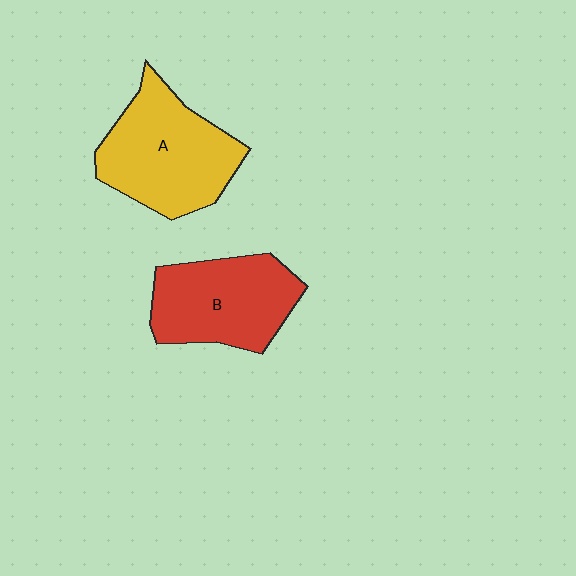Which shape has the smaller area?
Shape B (red).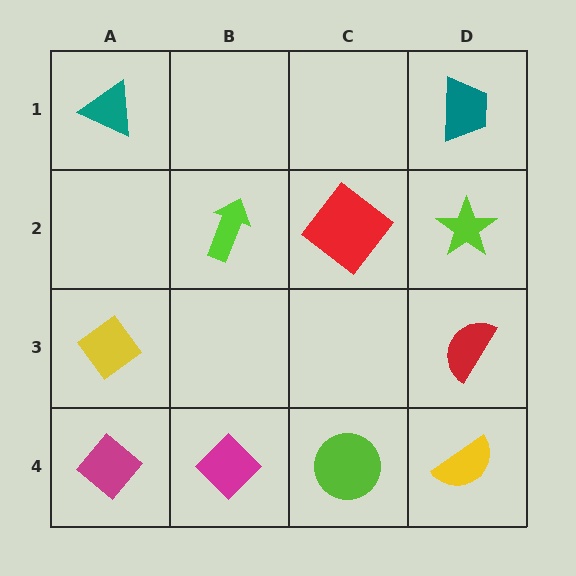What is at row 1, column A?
A teal triangle.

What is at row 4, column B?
A magenta diamond.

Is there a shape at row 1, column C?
No, that cell is empty.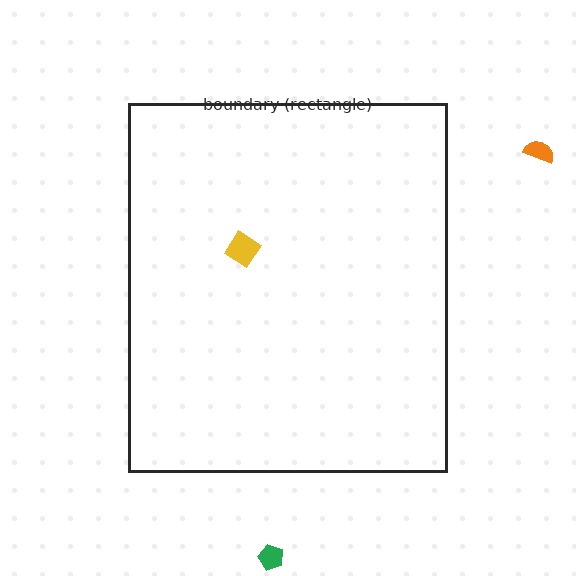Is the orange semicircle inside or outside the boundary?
Outside.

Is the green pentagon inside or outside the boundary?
Outside.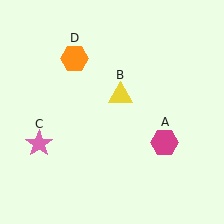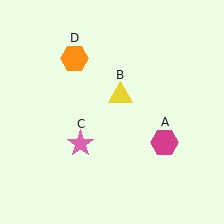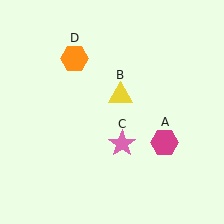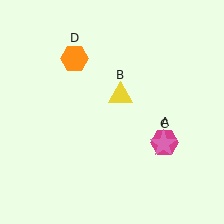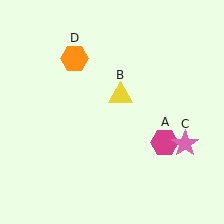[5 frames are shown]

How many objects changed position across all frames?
1 object changed position: pink star (object C).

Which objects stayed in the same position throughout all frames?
Magenta hexagon (object A) and yellow triangle (object B) and orange hexagon (object D) remained stationary.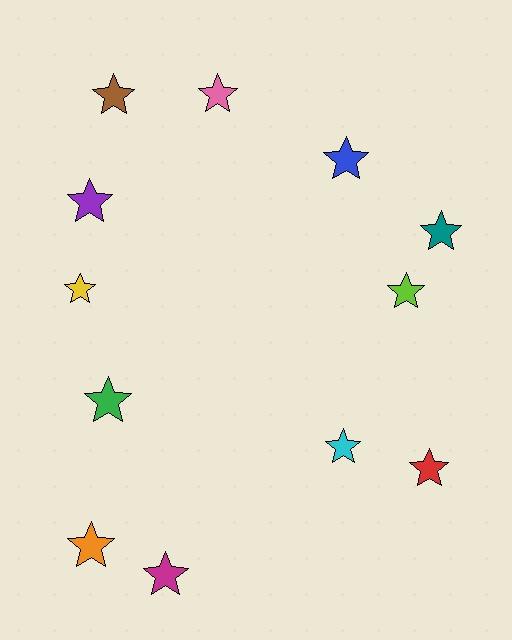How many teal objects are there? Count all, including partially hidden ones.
There is 1 teal object.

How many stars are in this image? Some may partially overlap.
There are 12 stars.